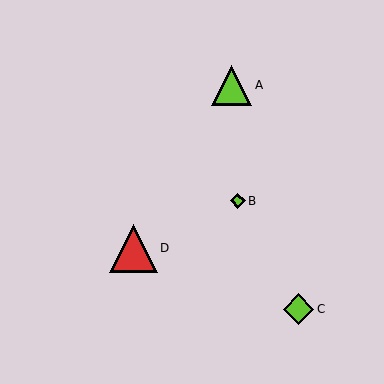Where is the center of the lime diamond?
The center of the lime diamond is at (298, 309).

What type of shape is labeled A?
Shape A is a lime triangle.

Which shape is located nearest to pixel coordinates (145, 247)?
The red triangle (labeled D) at (133, 248) is nearest to that location.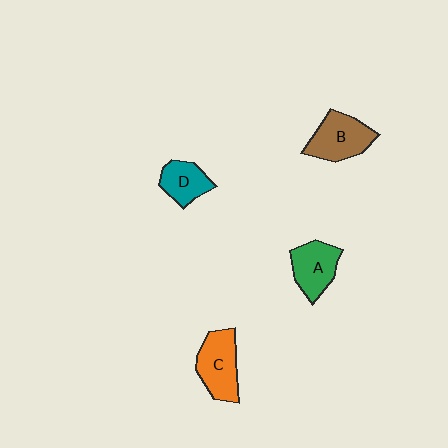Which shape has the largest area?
Shape B (brown).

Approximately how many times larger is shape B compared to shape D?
Approximately 1.5 times.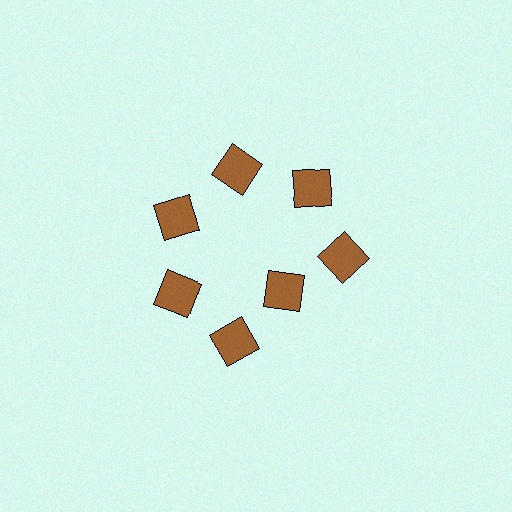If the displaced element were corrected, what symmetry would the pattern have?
It would have 7-fold rotational symmetry — the pattern would map onto itself every 51 degrees.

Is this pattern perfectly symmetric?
No. The 7 brown squares are arranged in a ring, but one element near the 5 o'clock position is pulled inward toward the center, breaking the 7-fold rotational symmetry.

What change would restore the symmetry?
The symmetry would be restored by moving it outward, back onto the ring so that all 7 squares sit at equal angles and equal distance from the center.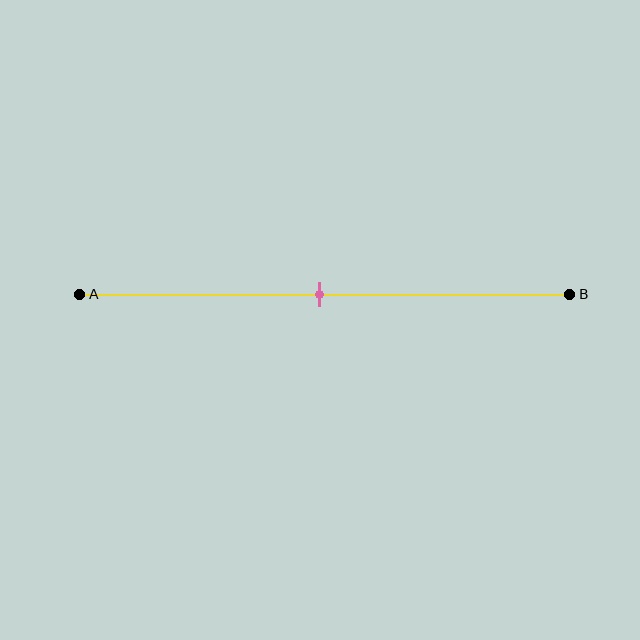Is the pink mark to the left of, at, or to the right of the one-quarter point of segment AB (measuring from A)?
The pink mark is to the right of the one-quarter point of segment AB.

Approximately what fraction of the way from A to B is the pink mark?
The pink mark is approximately 50% of the way from A to B.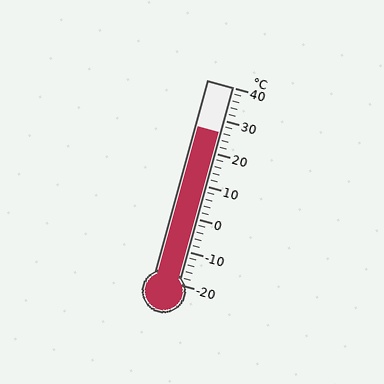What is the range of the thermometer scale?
The thermometer scale ranges from -20°C to 40°C.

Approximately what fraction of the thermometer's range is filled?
The thermometer is filled to approximately 75% of its range.